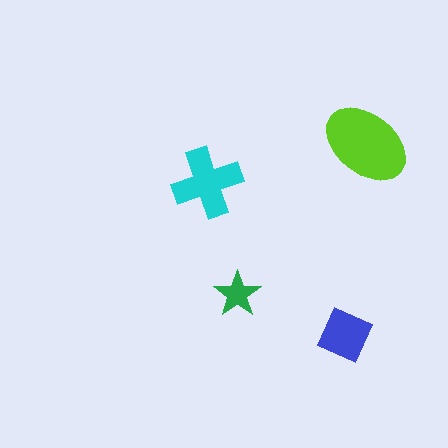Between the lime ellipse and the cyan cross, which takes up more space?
The lime ellipse.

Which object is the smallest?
The green star.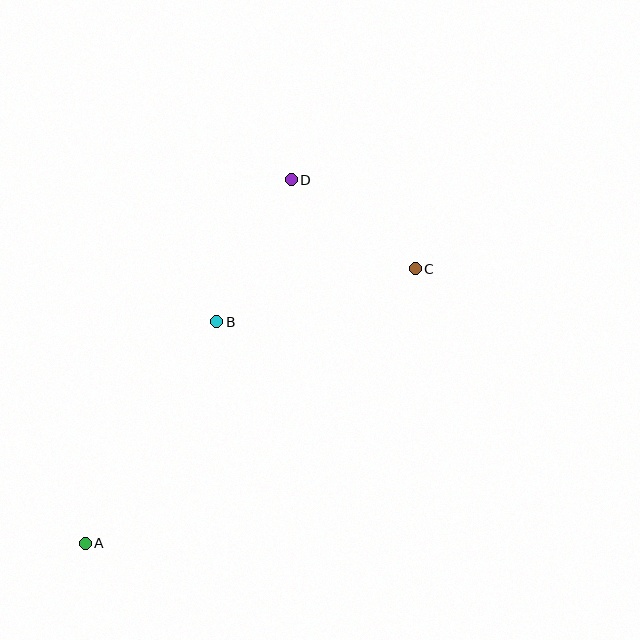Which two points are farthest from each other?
Points A and C are farthest from each other.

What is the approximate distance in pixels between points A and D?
The distance between A and D is approximately 418 pixels.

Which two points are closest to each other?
Points C and D are closest to each other.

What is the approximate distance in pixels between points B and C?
The distance between B and C is approximately 205 pixels.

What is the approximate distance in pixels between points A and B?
The distance between A and B is approximately 257 pixels.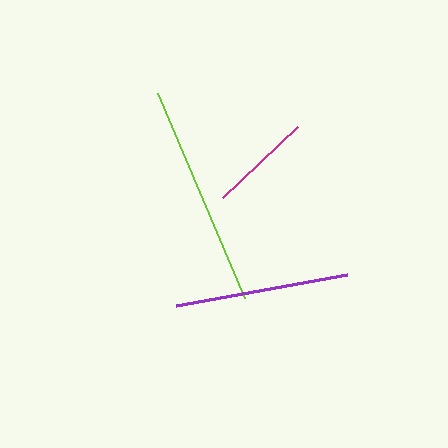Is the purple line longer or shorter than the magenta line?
The purple line is longer than the magenta line.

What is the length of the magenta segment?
The magenta segment is approximately 104 pixels long.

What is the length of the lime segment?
The lime segment is approximately 222 pixels long.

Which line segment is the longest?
The lime line is the longest at approximately 222 pixels.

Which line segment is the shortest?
The magenta line is the shortest at approximately 104 pixels.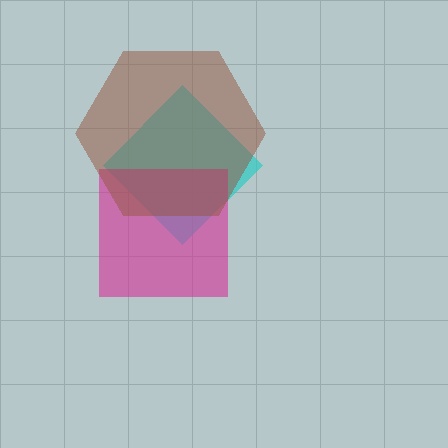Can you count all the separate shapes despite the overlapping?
Yes, there are 3 separate shapes.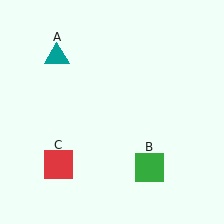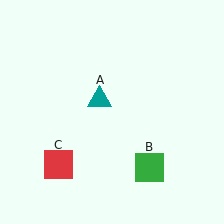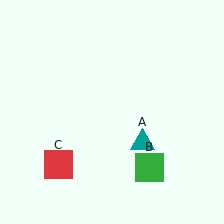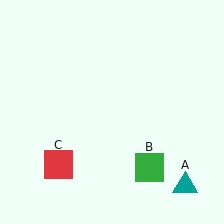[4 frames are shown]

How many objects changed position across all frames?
1 object changed position: teal triangle (object A).